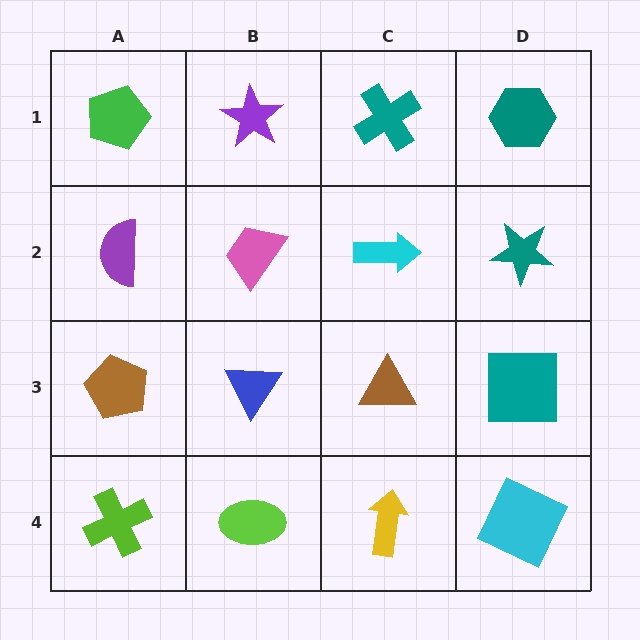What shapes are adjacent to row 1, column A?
A purple semicircle (row 2, column A), a purple star (row 1, column B).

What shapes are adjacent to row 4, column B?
A blue triangle (row 3, column B), a lime cross (row 4, column A), a yellow arrow (row 4, column C).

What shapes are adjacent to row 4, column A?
A brown pentagon (row 3, column A), a lime ellipse (row 4, column B).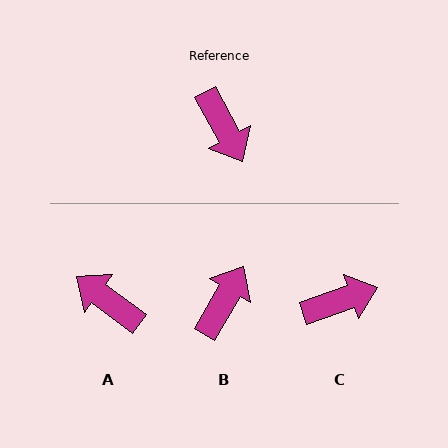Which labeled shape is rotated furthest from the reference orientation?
A, about 156 degrees away.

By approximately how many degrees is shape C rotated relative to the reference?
Approximately 81 degrees counter-clockwise.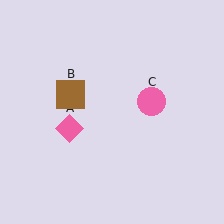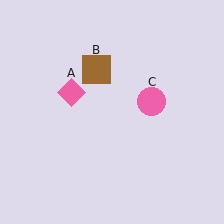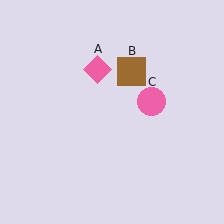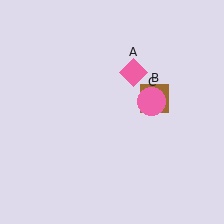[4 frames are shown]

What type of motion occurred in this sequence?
The pink diamond (object A), brown square (object B) rotated clockwise around the center of the scene.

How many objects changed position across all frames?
2 objects changed position: pink diamond (object A), brown square (object B).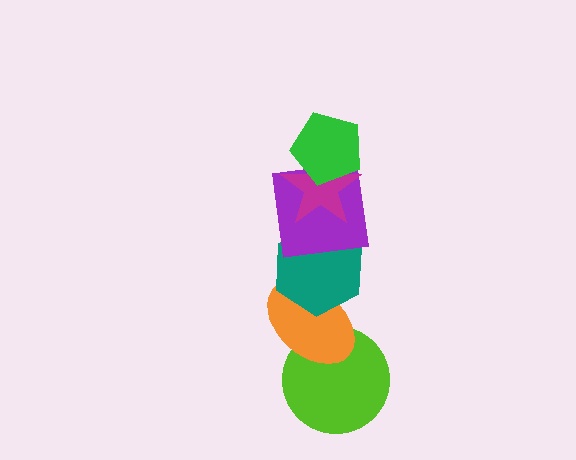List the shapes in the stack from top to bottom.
From top to bottom: the green pentagon, the magenta star, the purple square, the teal hexagon, the orange ellipse, the lime circle.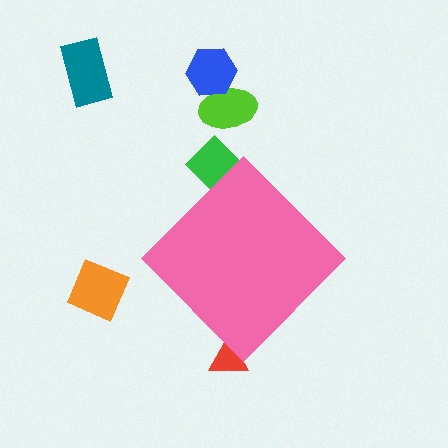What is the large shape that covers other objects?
A pink diamond.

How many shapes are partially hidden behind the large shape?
2 shapes are partially hidden.